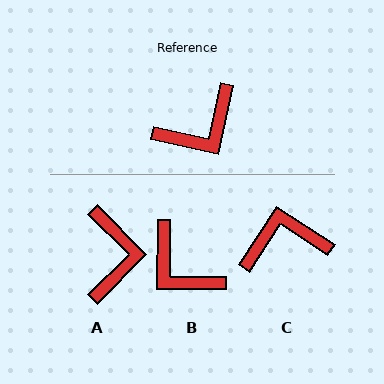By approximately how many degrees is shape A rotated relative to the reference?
Approximately 57 degrees counter-clockwise.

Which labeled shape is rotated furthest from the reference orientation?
C, about 159 degrees away.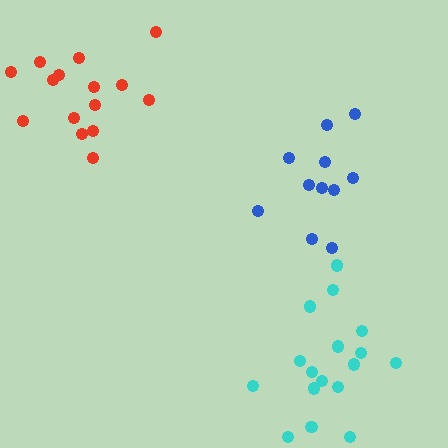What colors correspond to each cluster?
The clusters are colored: cyan, blue, red.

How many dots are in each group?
Group 1: 17 dots, Group 2: 11 dots, Group 3: 15 dots (43 total).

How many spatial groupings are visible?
There are 3 spatial groupings.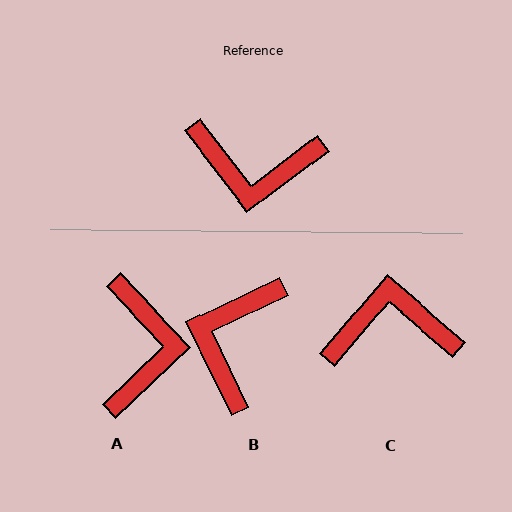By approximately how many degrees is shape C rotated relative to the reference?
Approximately 168 degrees clockwise.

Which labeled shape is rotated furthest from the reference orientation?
C, about 168 degrees away.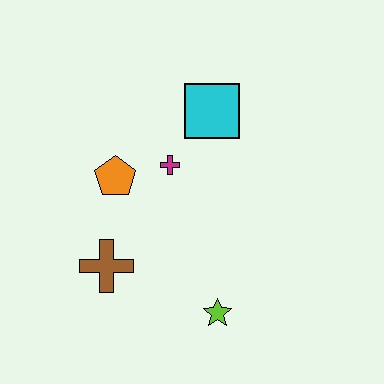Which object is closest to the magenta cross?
The orange pentagon is closest to the magenta cross.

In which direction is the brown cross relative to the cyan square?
The brown cross is below the cyan square.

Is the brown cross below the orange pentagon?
Yes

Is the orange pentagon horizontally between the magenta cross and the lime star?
No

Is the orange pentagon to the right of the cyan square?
No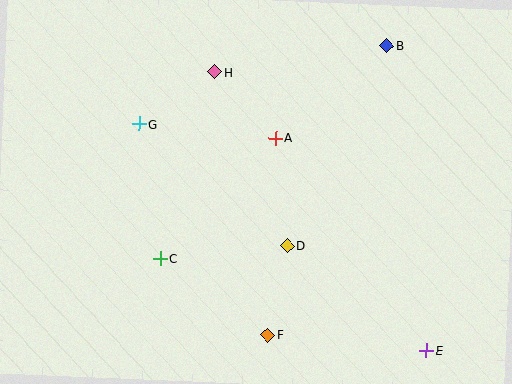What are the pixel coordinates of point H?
Point H is at (215, 72).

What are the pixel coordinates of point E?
Point E is at (426, 350).